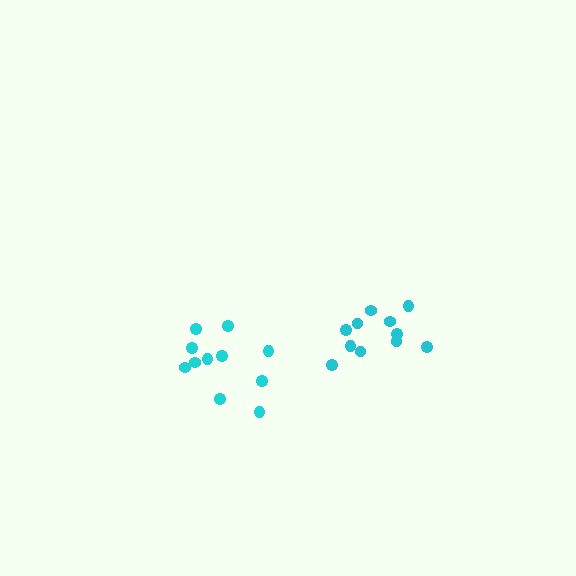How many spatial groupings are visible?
There are 2 spatial groupings.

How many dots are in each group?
Group 1: 11 dots, Group 2: 11 dots (22 total).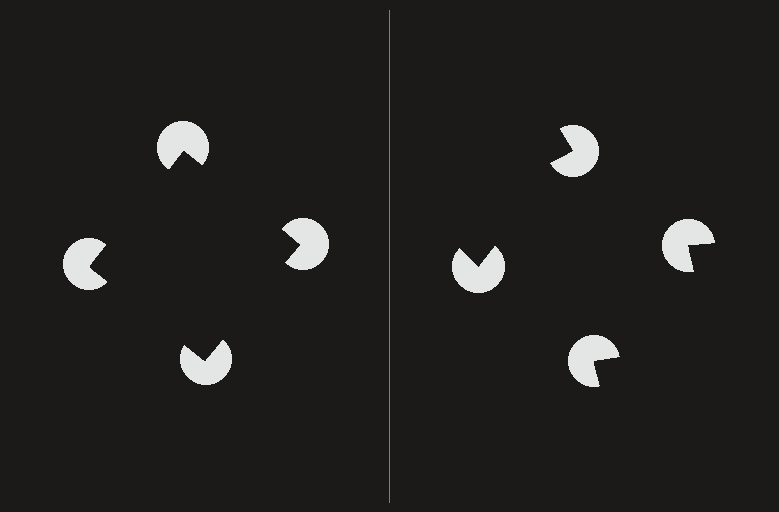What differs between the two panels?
The pac-man discs are positioned identically on both sides; only the wedge orientations differ. On the left they align to a square; on the right they are misaligned.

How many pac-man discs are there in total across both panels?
8 — 4 on each side.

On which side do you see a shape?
An illusory square appears on the left side. On the right side the wedge cuts are rotated, so no coherent shape forms.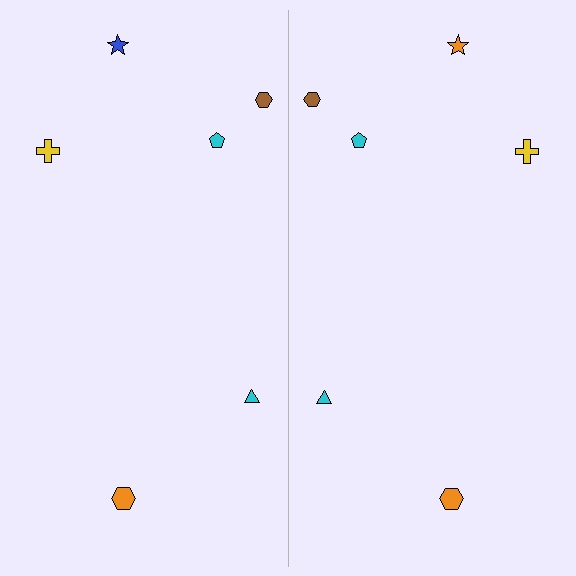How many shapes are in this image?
There are 12 shapes in this image.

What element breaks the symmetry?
The orange star on the right side breaks the symmetry — its mirror counterpart is blue.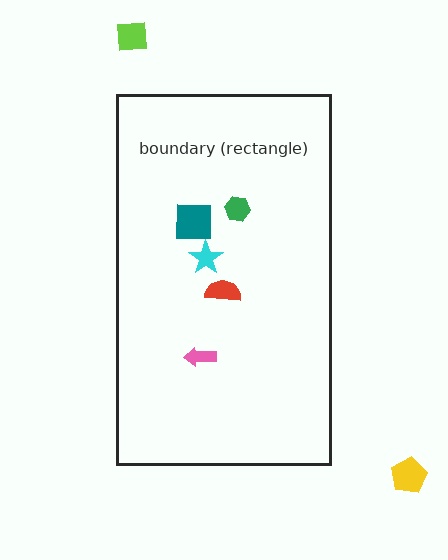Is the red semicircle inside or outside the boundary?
Inside.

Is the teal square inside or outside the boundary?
Inside.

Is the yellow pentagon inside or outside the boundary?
Outside.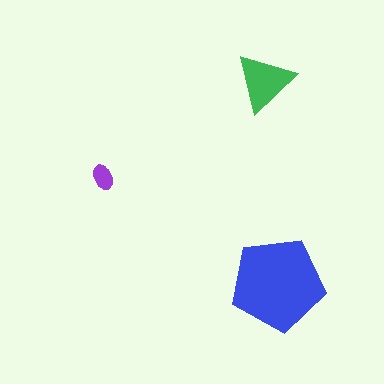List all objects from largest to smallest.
The blue pentagon, the green triangle, the purple ellipse.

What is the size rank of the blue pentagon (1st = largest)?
1st.